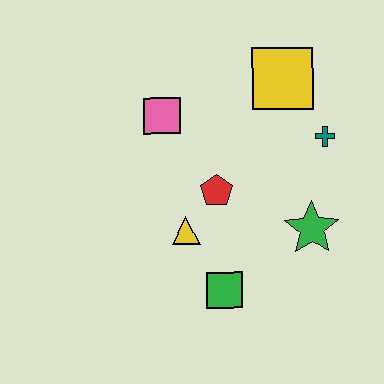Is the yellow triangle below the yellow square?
Yes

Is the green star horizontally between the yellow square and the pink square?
No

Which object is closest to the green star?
The teal cross is closest to the green star.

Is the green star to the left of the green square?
No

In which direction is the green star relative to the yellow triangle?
The green star is to the right of the yellow triangle.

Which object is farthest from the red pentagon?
The yellow square is farthest from the red pentagon.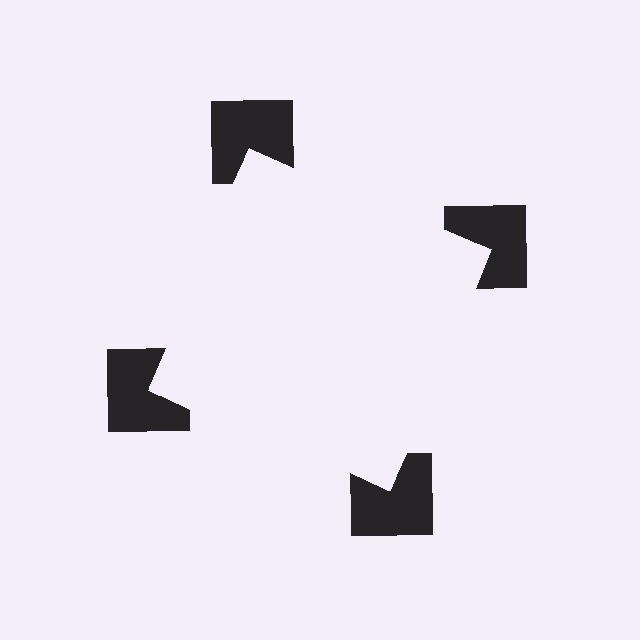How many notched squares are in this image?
There are 4 — one at each vertex of the illusory square.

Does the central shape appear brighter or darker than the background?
It typically appears slightly brighter than the background, even though no actual brightness change is drawn.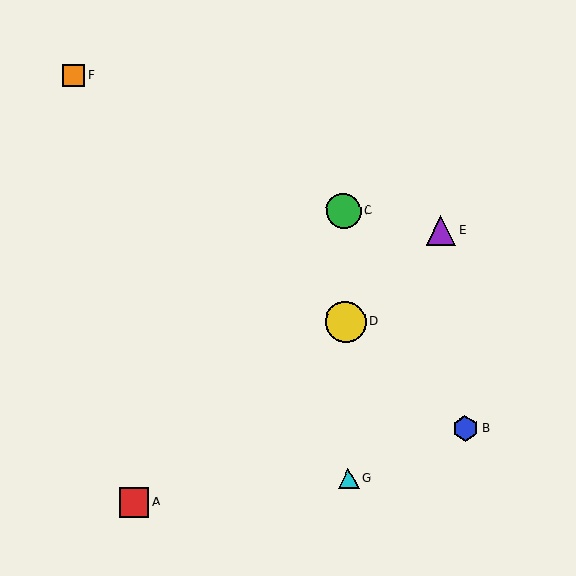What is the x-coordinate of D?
Object D is at x≈345.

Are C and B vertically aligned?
No, C is at x≈343 and B is at x≈466.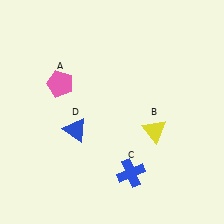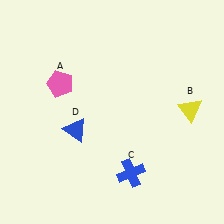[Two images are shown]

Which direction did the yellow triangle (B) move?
The yellow triangle (B) moved right.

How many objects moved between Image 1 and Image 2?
1 object moved between the two images.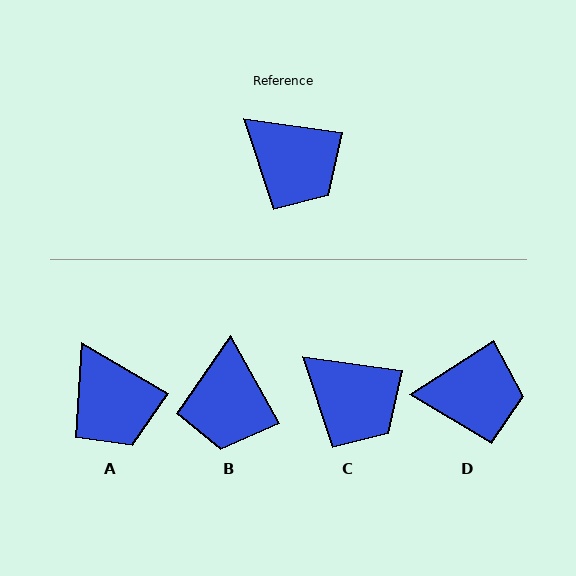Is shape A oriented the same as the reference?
No, it is off by about 22 degrees.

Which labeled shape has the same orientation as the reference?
C.